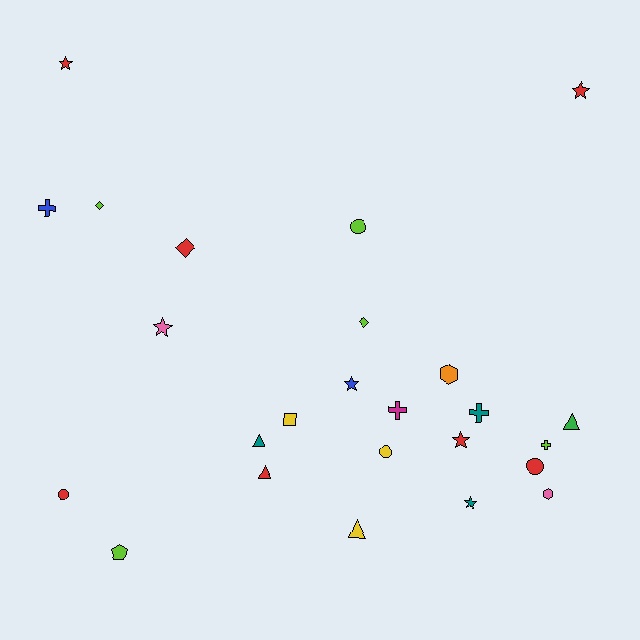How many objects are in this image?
There are 25 objects.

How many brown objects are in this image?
There are no brown objects.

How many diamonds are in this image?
There are 3 diamonds.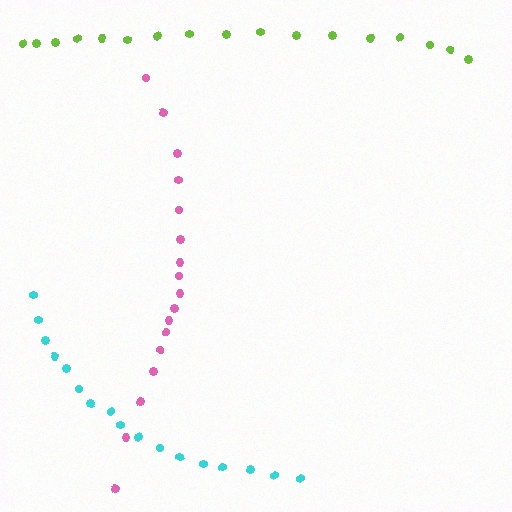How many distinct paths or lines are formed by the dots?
There are 3 distinct paths.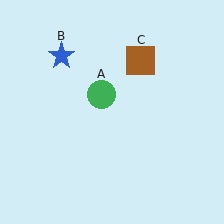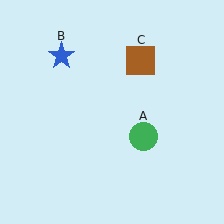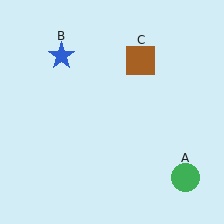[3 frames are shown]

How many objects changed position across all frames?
1 object changed position: green circle (object A).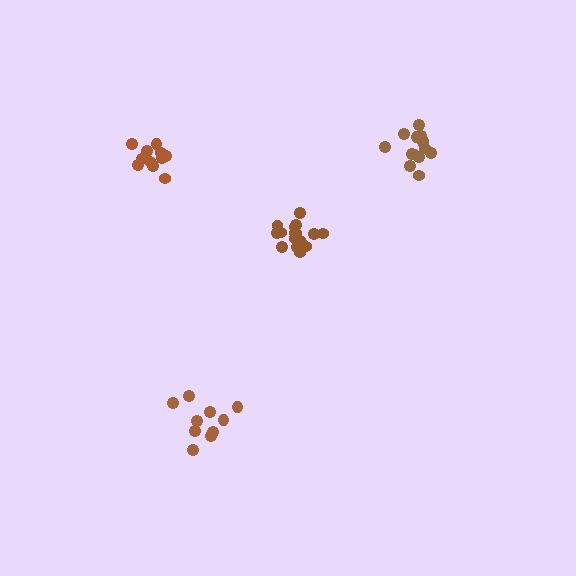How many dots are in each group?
Group 1: 10 dots, Group 2: 16 dots, Group 3: 13 dots, Group 4: 14 dots (53 total).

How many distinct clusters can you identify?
There are 4 distinct clusters.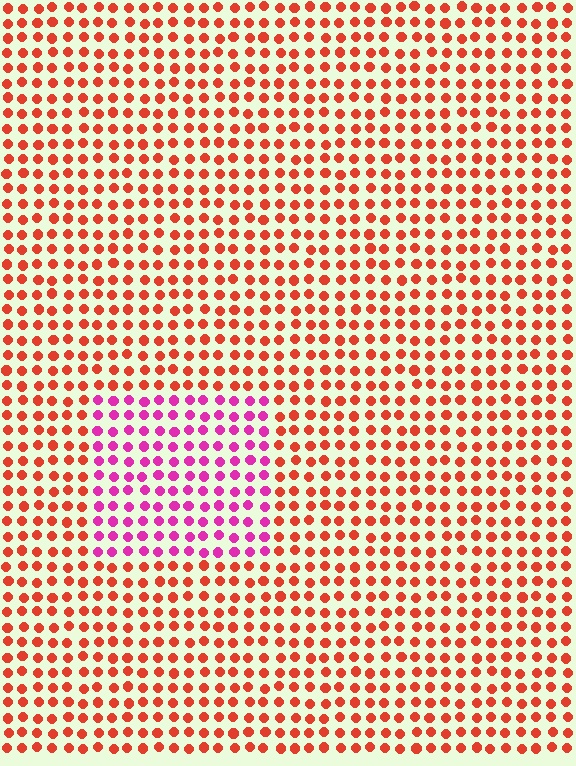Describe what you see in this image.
The image is filled with small red elements in a uniform arrangement. A rectangle-shaped region is visible where the elements are tinted to a slightly different hue, forming a subtle color boundary.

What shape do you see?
I see a rectangle.